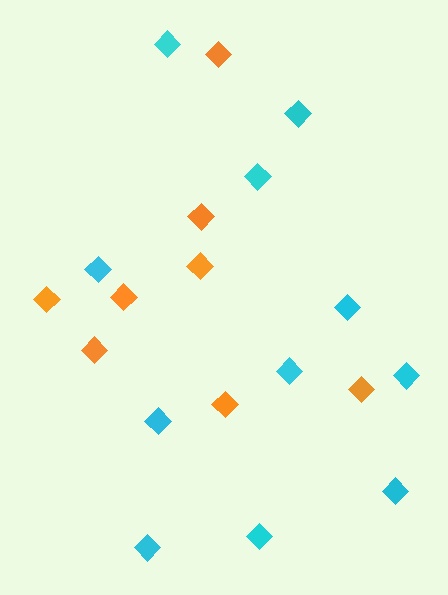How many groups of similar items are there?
There are 2 groups: one group of orange diamonds (8) and one group of cyan diamonds (11).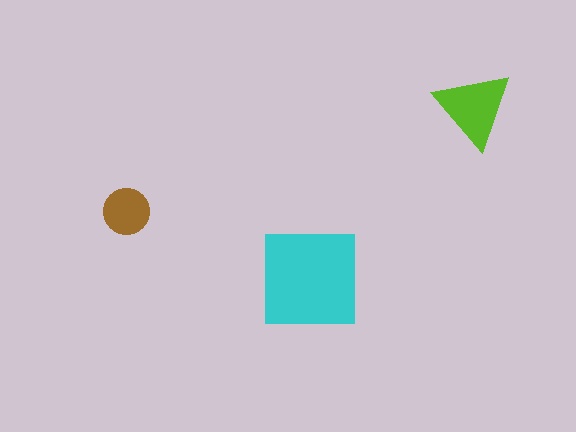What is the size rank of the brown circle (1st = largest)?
3rd.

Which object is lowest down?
The cyan square is bottommost.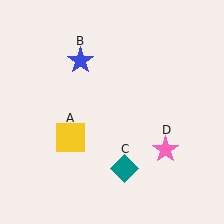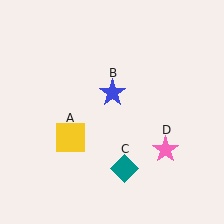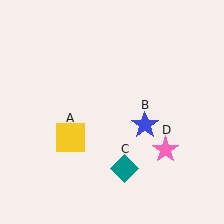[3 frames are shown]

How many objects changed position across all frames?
1 object changed position: blue star (object B).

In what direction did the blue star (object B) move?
The blue star (object B) moved down and to the right.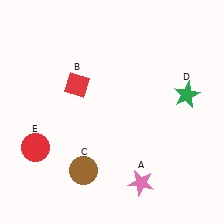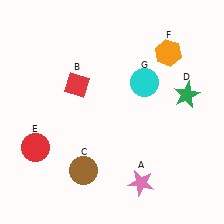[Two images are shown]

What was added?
An orange hexagon (F), a cyan circle (G) were added in Image 2.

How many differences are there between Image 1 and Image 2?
There are 2 differences between the two images.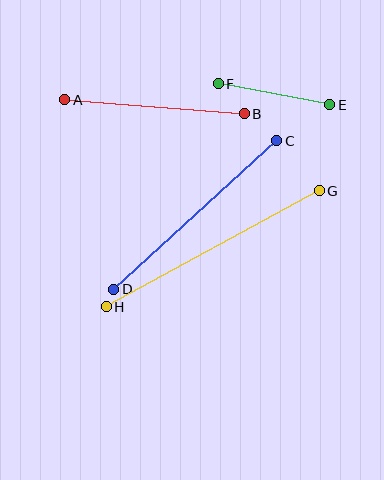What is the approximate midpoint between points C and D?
The midpoint is at approximately (195, 215) pixels.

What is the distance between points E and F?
The distance is approximately 113 pixels.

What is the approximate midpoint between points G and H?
The midpoint is at approximately (213, 249) pixels.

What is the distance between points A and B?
The distance is approximately 180 pixels.